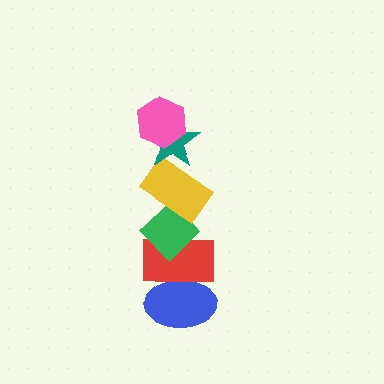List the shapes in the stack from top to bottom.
From top to bottom: the pink hexagon, the teal star, the yellow rectangle, the green diamond, the red rectangle, the blue ellipse.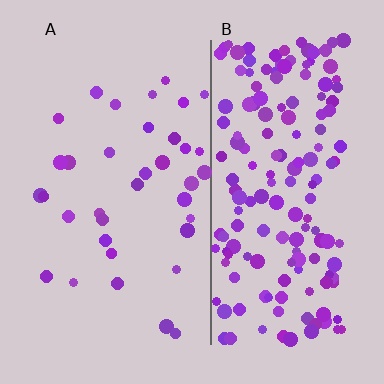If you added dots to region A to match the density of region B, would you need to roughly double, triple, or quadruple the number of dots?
Approximately quadruple.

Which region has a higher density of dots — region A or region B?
B (the right).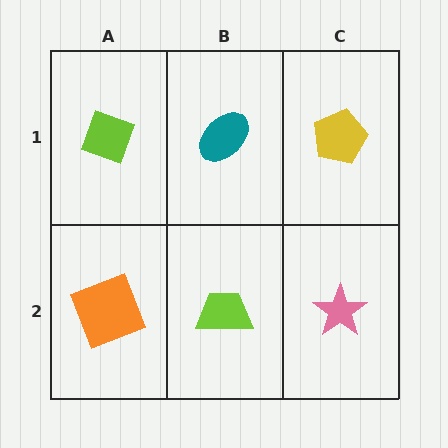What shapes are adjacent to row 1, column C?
A pink star (row 2, column C), a teal ellipse (row 1, column B).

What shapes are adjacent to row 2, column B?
A teal ellipse (row 1, column B), an orange square (row 2, column A), a pink star (row 2, column C).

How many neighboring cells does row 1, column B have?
3.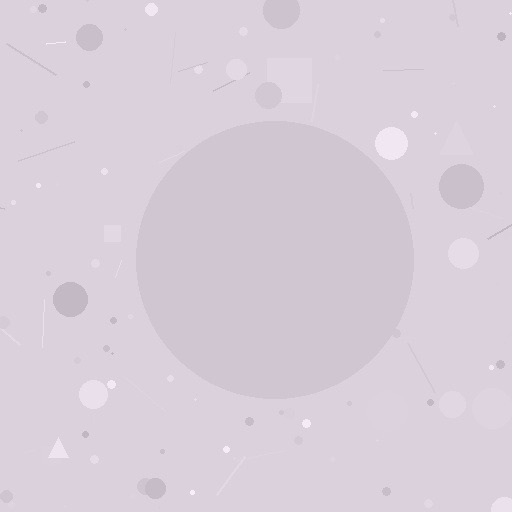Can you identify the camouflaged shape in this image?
The camouflaged shape is a circle.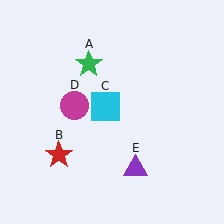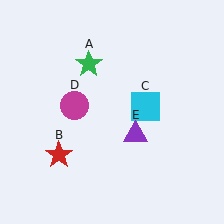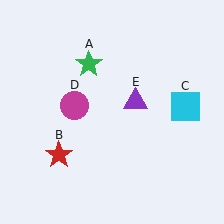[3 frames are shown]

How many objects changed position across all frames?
2 objects changed position: cyan square (object C), purple triangle (object E).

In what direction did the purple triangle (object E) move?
The purple triangle (object E) moved up.